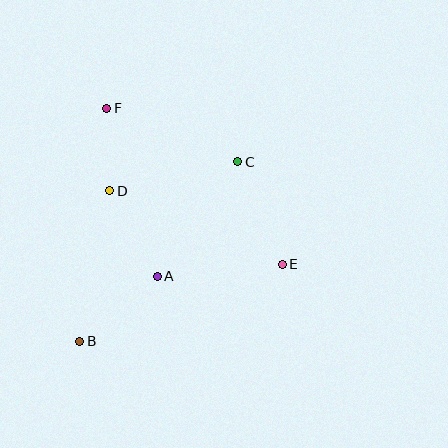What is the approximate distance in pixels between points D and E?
The distance between D and E is approximately 188 pixels.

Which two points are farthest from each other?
Points B and C are farthest from each other.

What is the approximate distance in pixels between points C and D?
The distance between C and D is approximately 131 pixels.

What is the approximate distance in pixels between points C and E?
The distance between C and E is approximately 112 pixels.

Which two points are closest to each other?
Points D and F are closest to each other.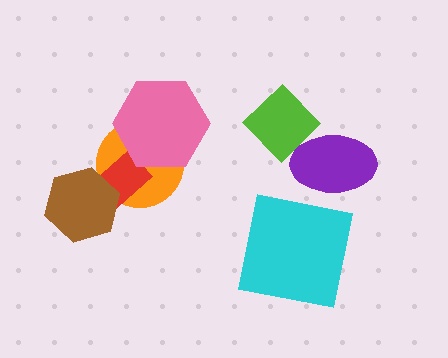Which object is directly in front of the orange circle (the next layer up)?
The red rectangle is directly in front of the orange circle.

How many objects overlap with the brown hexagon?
2 objects overlap with the brown hexagon.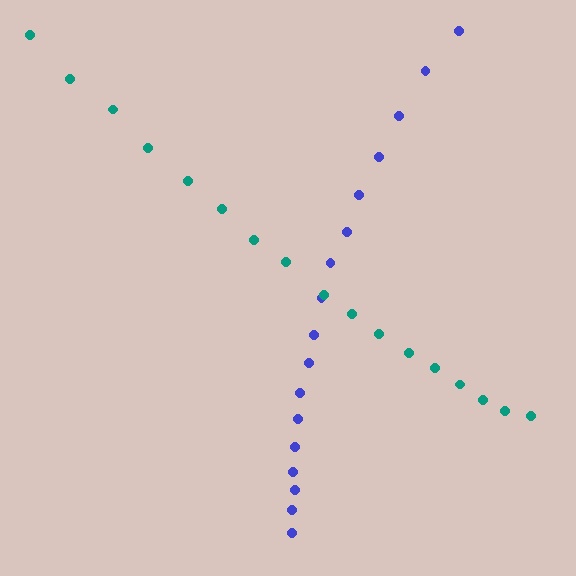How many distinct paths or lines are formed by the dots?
There are 2 distinct paths.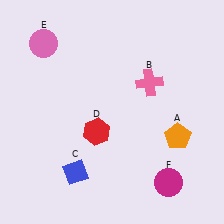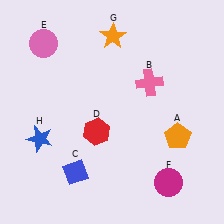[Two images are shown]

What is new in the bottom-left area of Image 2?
A blue star (H) was added in the bottom-left area of Image 2.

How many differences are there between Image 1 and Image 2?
There are 2 differences between the two images.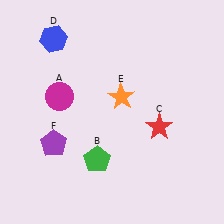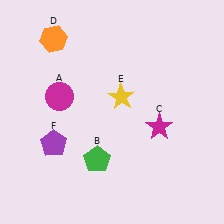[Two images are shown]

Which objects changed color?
C changed from red to magenta. D changed from blue to orange. E changed from orange to yellow.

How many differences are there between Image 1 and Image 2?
There are 3 differences between the two images.